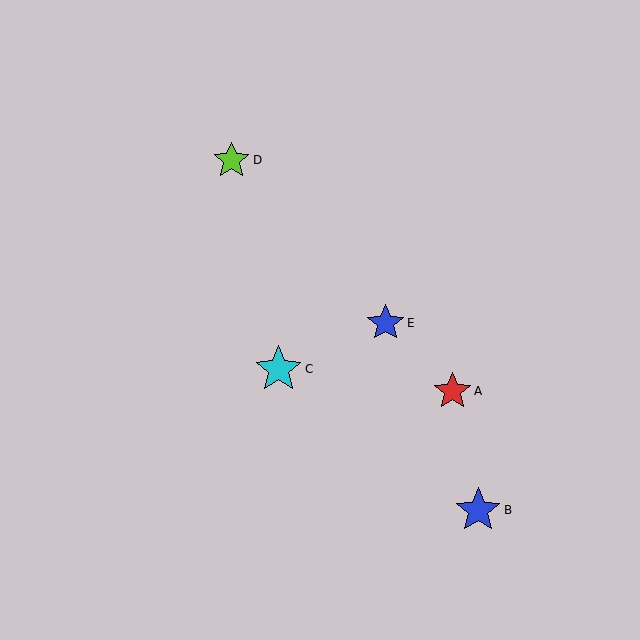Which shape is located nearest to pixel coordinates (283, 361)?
The cyan star (labeled C) at (279, 369) is nearest to that location.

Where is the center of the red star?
The center of the red star is at (453, 391).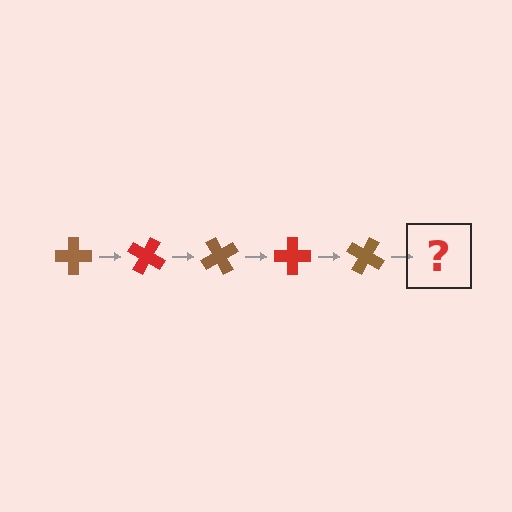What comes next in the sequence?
The next element should be a red cross, rotated 150 degrees from the start.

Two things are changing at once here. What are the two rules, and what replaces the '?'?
The two rules are that it rotates 30 degrees each step and the color cycles through brown and red. The '?' should be a red cross, rotated 150 degrees from the start.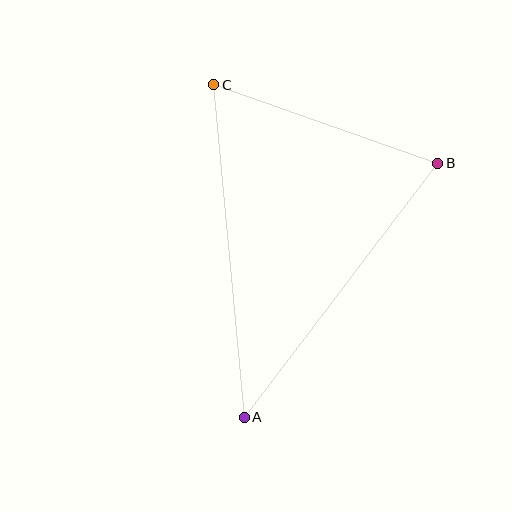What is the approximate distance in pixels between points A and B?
The distance between A and B is approximately 320 pixels.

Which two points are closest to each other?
Points B and C are closest to each other.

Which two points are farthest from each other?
Points A and C are farthest from each other.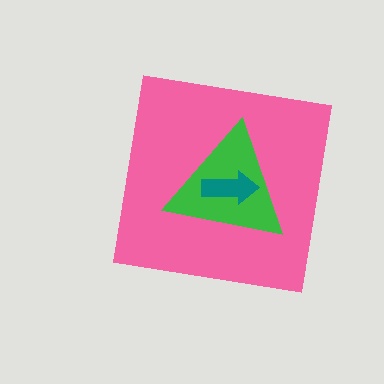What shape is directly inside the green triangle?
The teal arrow.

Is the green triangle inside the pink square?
Yes.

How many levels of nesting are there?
3.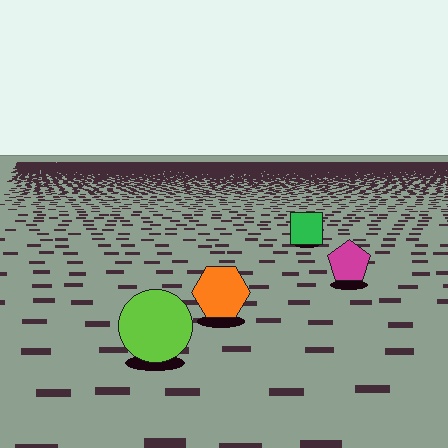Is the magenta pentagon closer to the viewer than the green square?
Yes. The magenta pentagon is closer — you can tell from the texture gradient: the ground texture is coarser near it.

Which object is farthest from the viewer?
The green square is farthest from the viewer. It appears smaller and the ground texture around it is denser.